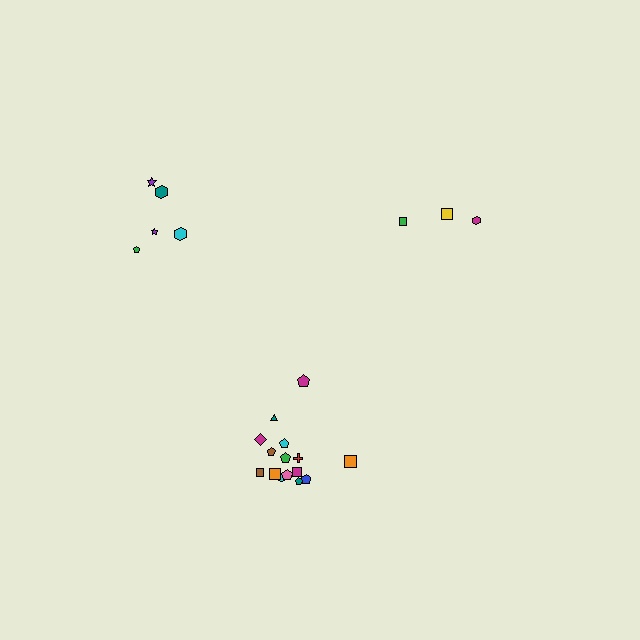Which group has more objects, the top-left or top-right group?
The top-left group.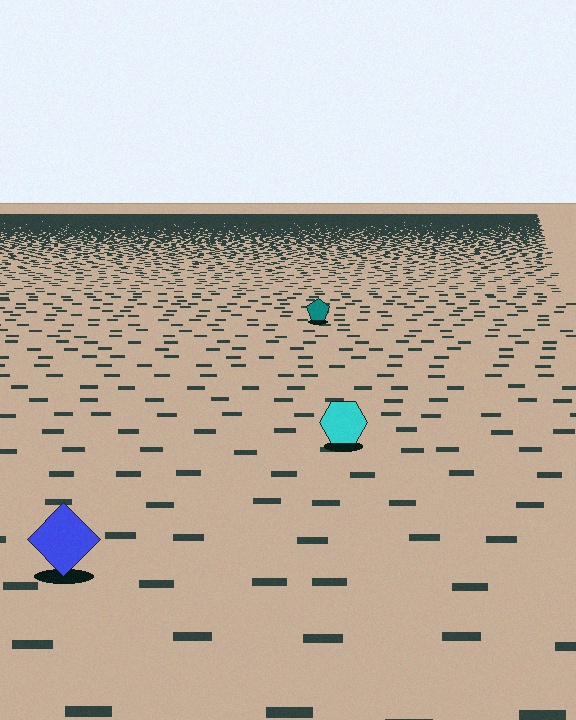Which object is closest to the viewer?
The blue diamond is closest. The texture marks near it are larger and more spread out.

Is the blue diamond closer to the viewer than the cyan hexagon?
Yes. The blue diamond is closer — you can tell from the texture gradient: the ground texture is coarser near it.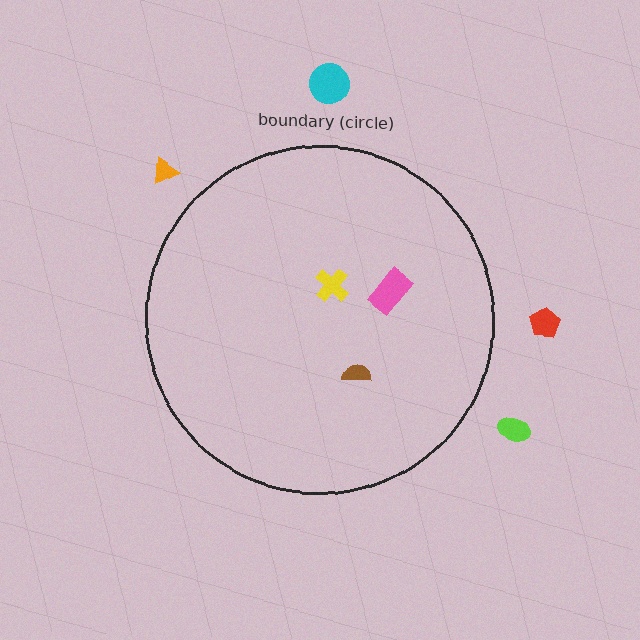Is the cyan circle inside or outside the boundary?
Outside.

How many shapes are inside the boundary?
3 inside, 4 outside.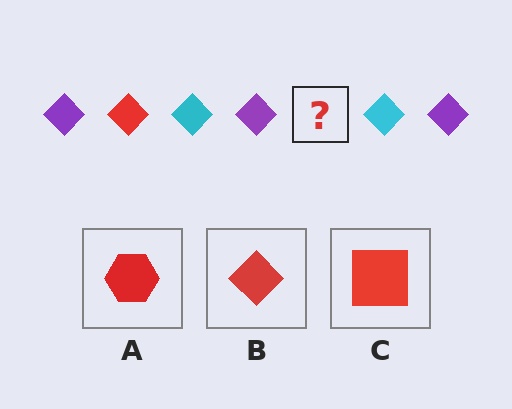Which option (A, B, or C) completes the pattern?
B.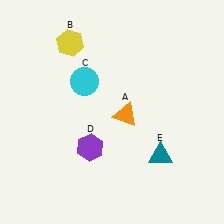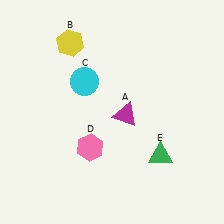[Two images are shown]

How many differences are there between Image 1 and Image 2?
There are 3 differences between the two images.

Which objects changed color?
A changed from orange to magenta. D changed from purple to pink. E changed from teal to green.